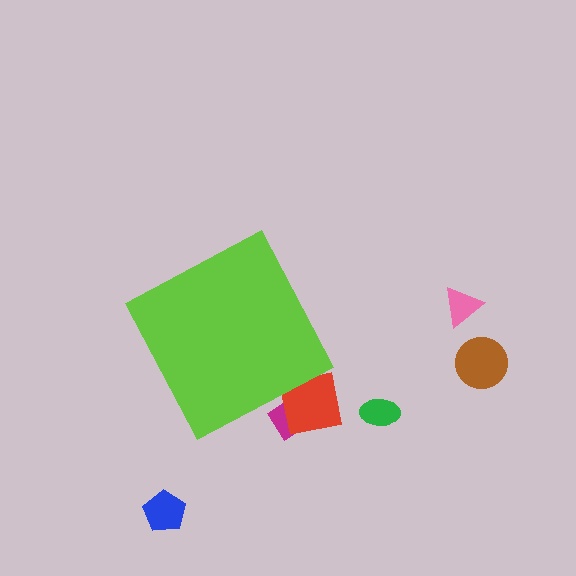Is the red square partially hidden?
Yes, the red square is partially hidden behind the lime diamond.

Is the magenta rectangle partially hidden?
Yes, the magenta rectangle is partially hidden behind the lime diamond.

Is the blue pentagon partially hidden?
No, the blue pentagon is fully visible.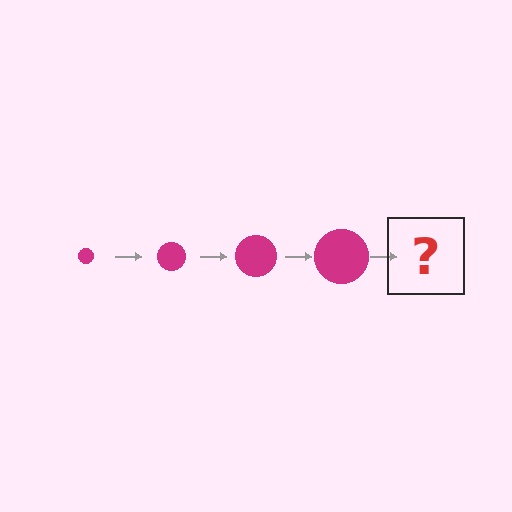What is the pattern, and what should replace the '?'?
The pattern is that the circle gets progressively larger each step. The '?' should be a magenta circle, larger than the previous one.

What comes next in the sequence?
The next element should be a magenta circle, larger than the previous one.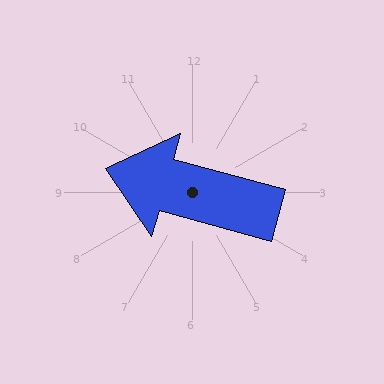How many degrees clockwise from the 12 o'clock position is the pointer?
Approximately 285 degrees.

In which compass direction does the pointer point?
West.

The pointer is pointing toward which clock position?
Roughly 10 o'clock.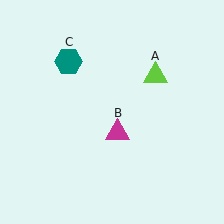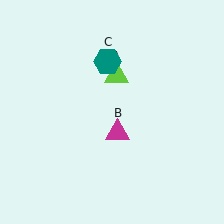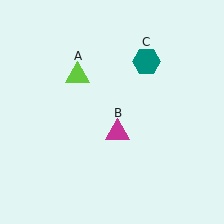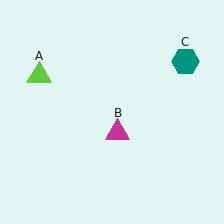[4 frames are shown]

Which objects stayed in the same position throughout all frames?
Magenta triangle (object B) remained stationary.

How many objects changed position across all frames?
2 objects changed position: lime triangle (object A), teal hexagon (object C).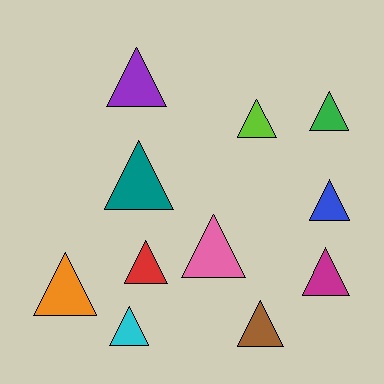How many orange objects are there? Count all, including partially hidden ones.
There is 1 orange object.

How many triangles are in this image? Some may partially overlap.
There are 11 triangles.